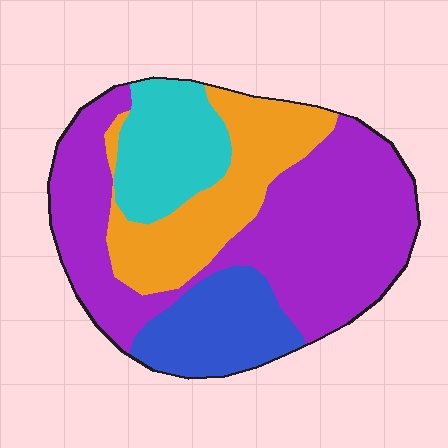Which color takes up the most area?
Purple, at roughly 50%.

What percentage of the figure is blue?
Blue takes up about one sixth (1/6) of the figure.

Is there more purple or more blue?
Purple.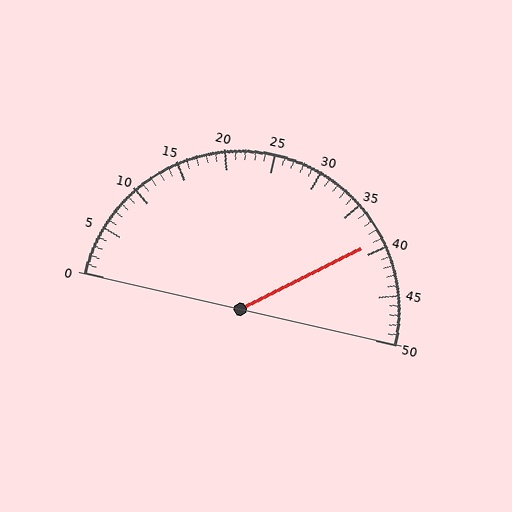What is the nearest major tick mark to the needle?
The nearest major tick mark is 40.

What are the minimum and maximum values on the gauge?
The gauge ranges from 0 to 50.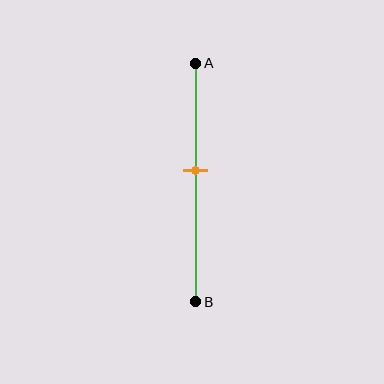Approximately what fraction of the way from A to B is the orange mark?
The orange mark is approximately 45% of the way from A to B.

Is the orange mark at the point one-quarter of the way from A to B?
No, the mark is at about 45% from A, not at the 25% one-quarter point.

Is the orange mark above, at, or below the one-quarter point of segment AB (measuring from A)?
The orange mark is below the one-quarter point of segment AB.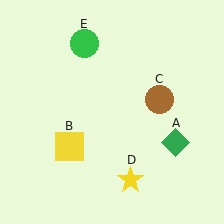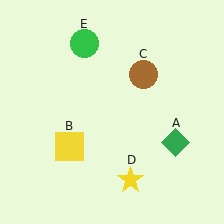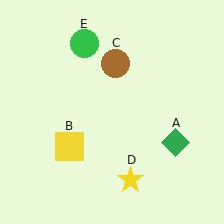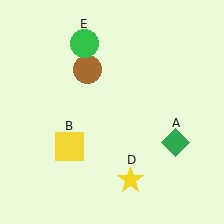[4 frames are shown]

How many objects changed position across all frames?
1 object changed position: brown circle (object C).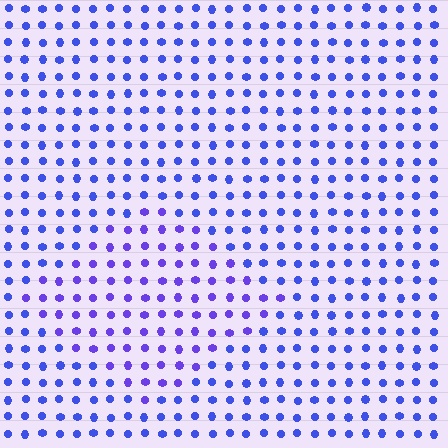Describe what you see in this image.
The image is filled with small blue elements in a uniform arrangement. A diamond-shaped region is visible where the elements are tinted to a slightly different hue, forming a subtle color boundary.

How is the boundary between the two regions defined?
The boundary is defined purely by a slight shift in hue (about 23 degrees). Spacing, size, and orientation are identical on both sides.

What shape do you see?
I see a diamond.